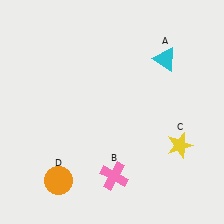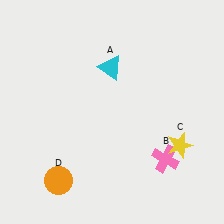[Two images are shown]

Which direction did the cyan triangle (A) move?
The cyan triangle (A) moved left.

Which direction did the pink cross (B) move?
The pink cross (B) moved right.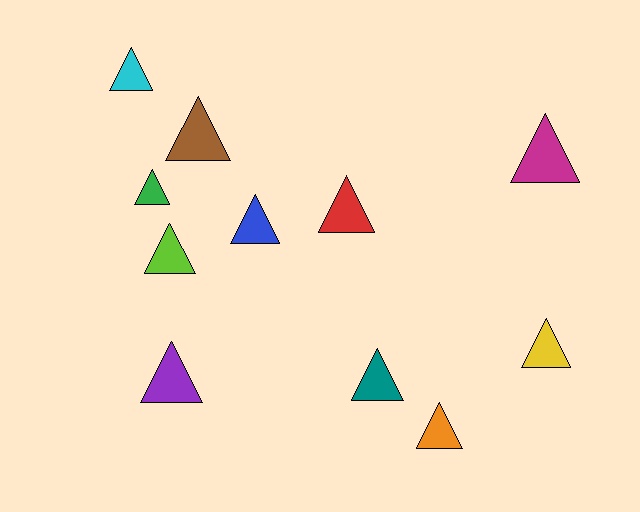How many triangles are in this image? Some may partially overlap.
There are 11 triangles.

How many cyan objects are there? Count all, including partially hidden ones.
There is 1 cyan object.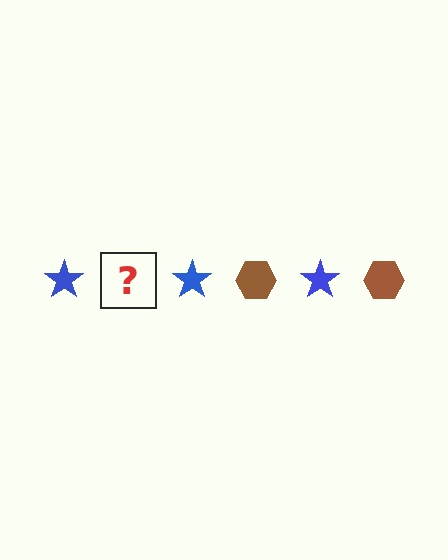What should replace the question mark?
The question mark should be replaced with a brown hexagon.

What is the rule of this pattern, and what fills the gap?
The rule is that the pattern alternates between blue star and brown hexagon. The gap should be filled with a brown hexagon.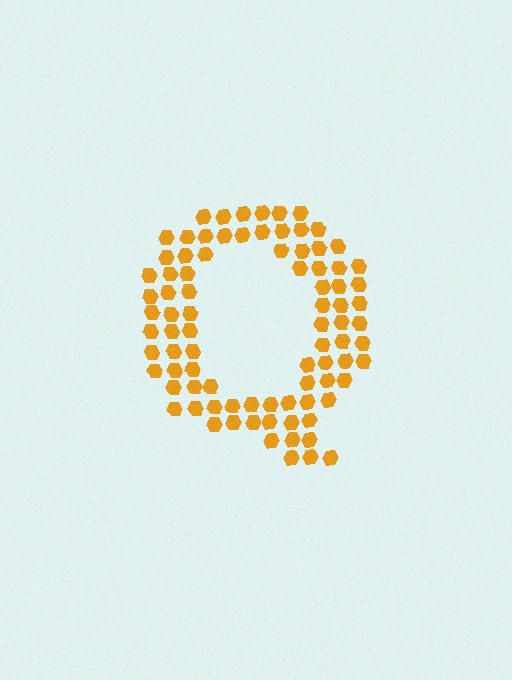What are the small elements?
The small elements are hexagons.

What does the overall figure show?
The overall figure shows the letter Q.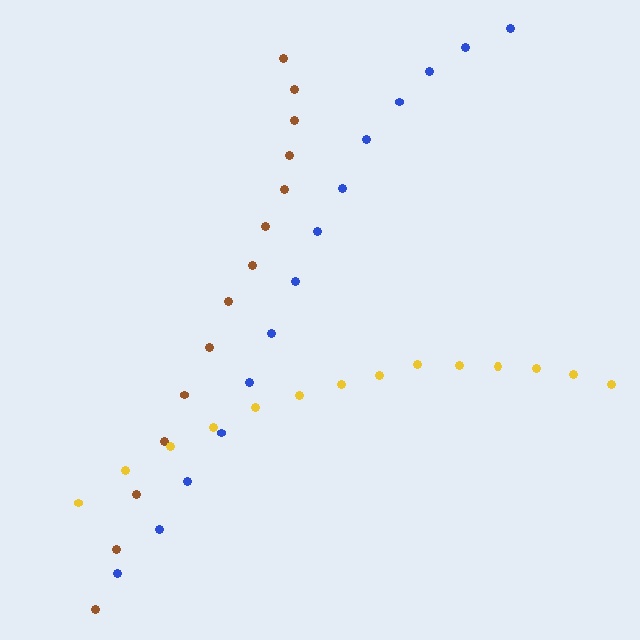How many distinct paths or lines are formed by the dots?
There are 3 distinct paths.